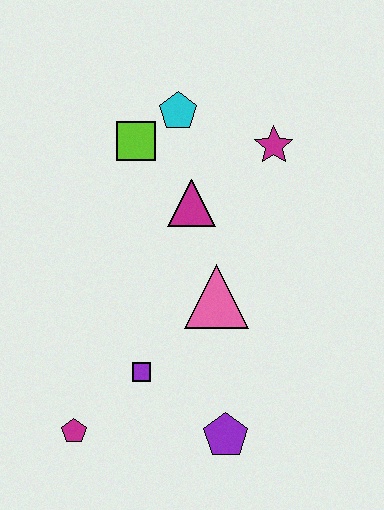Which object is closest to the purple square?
The magenta pentagon is closest to the purple square.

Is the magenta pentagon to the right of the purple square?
No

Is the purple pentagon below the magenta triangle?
Yes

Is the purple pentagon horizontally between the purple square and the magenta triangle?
No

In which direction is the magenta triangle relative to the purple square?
The magenta triangle is above the purple square.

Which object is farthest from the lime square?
The purple pentagon is farthest from the lime square.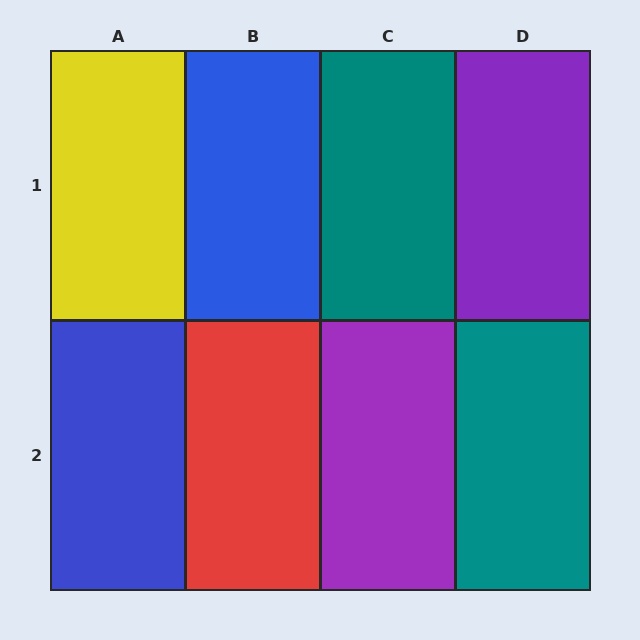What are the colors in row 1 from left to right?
Yellow, blue, teal, purple.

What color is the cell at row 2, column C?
Purple.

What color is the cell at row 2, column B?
Red.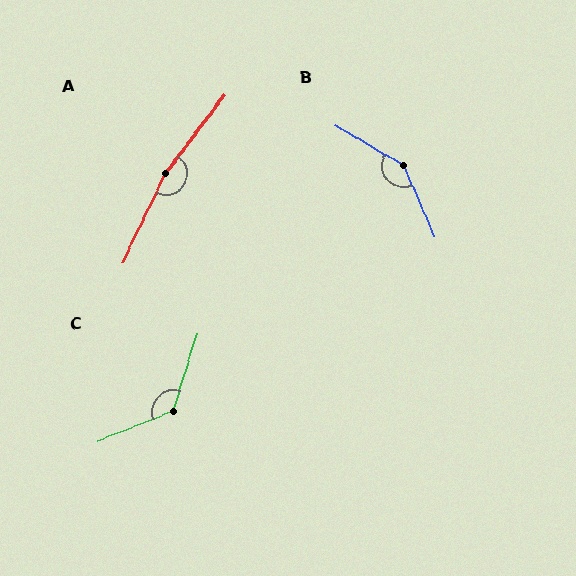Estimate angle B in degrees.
Approximately 144 degrees.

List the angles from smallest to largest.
C (129°), B (144°), A (168°).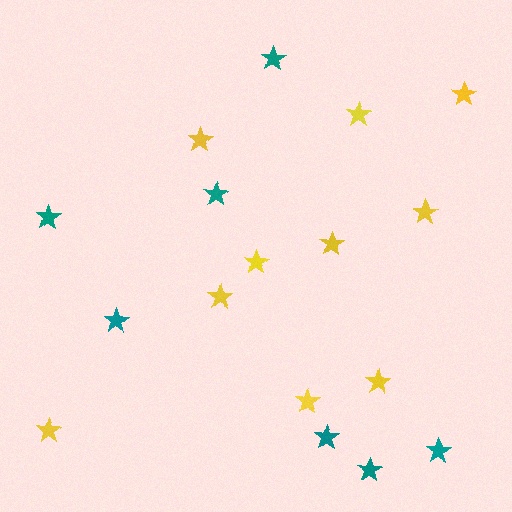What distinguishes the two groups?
There are 2 groups: one group of yellow stars (10) and one group of teal stars (7).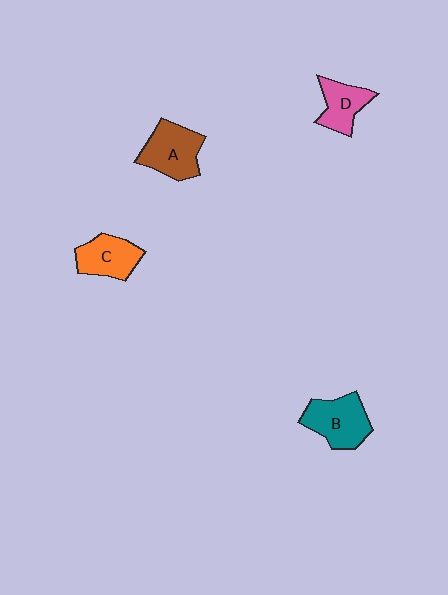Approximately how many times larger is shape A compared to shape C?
Approximately 1.2 times.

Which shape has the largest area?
Shape A (brown).